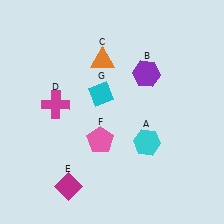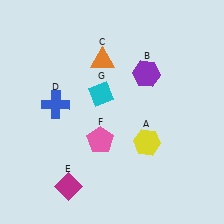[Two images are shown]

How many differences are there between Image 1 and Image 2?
There are 2 differences between the two images.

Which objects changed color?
A changed from cyan to yellow. D changed from magenta to blue.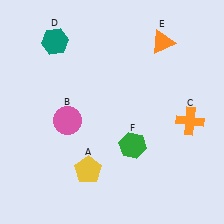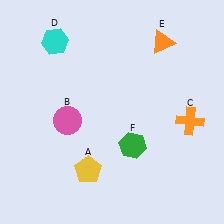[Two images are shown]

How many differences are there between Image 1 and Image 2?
There is 1 difference between the two images.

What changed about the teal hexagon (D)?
In Image 1, D is teal. In Image 2, it changed to cyan.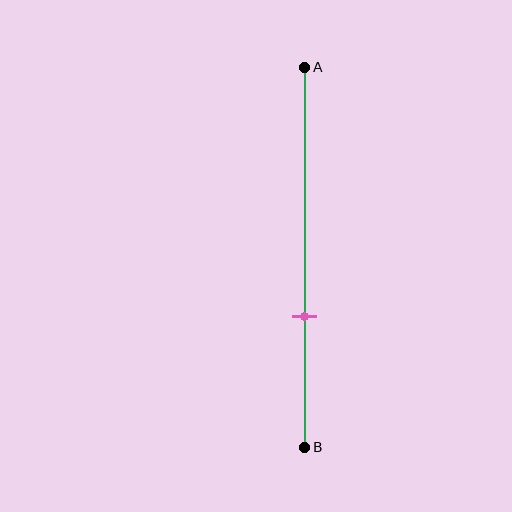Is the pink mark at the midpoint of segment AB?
No, the mark is at about 65% from A, not at the 50% midpoint.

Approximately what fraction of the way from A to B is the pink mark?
The pink mark is approximately 65% of the way from A to B.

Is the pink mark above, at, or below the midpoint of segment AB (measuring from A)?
The pink mark is below the midpoint of segment AB.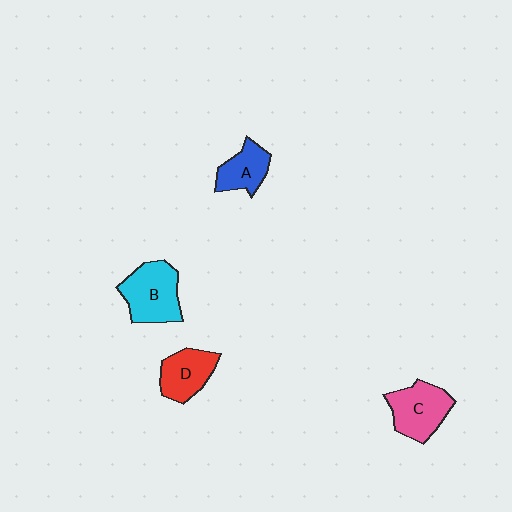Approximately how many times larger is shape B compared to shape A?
Approximately 1.6 times.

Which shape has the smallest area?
Shape A (blue).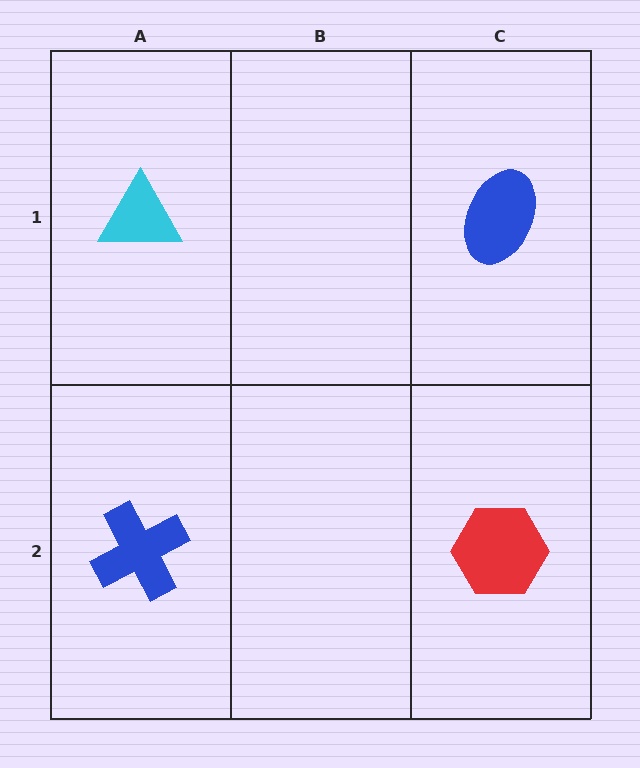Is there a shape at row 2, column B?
No, that cell is empty.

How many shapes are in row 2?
2 shapes.